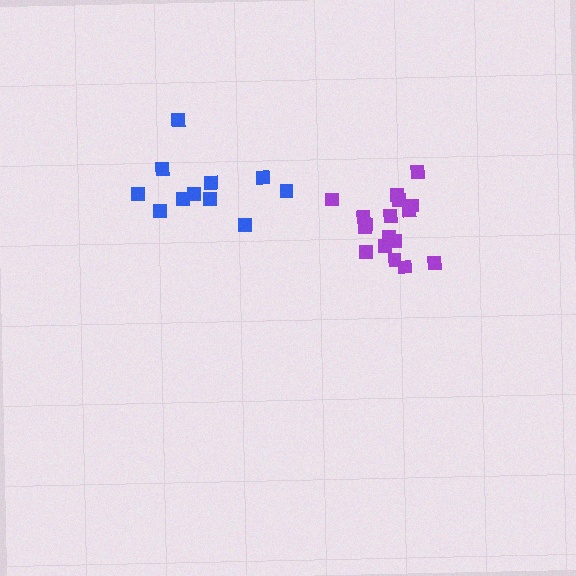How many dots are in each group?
Group 1: 17 dots, Group 2: 11 dots (28 total).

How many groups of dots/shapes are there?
There are 2 groups.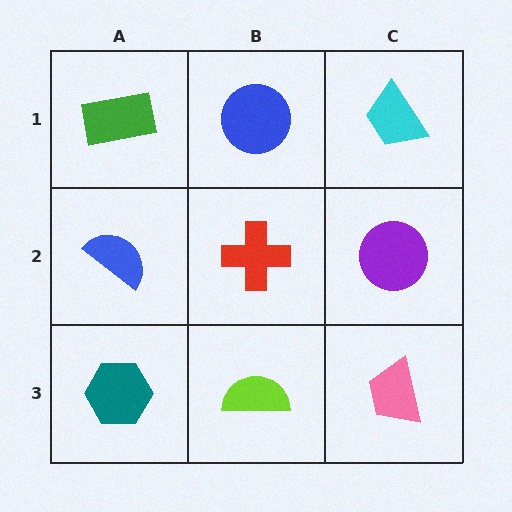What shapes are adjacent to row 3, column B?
A red cross (row 2, column B), a teal hexagon (row 3, column A), a pink trapezoid (row 3, column C).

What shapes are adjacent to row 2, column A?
A green rectangle (row 1, column A), a teal hexagon (row 3, column A), a red cross (row 2, column B).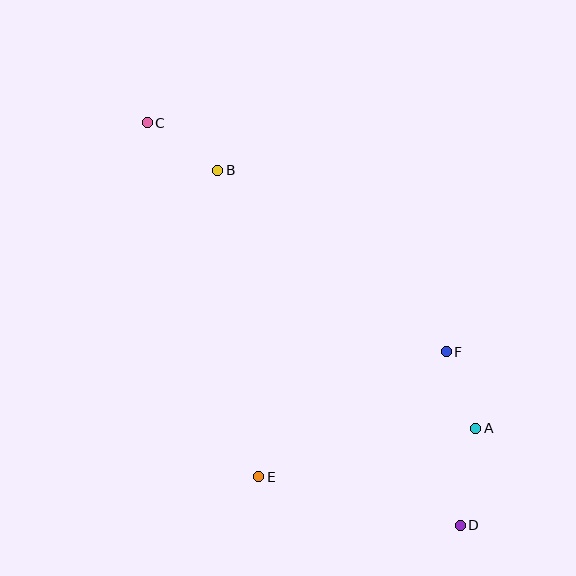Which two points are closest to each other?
Points A and F are closest to each other.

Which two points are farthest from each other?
Points C and D are farthest from each other.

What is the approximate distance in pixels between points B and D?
The distance between B and D is approximately 430 pixels.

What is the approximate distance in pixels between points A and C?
The distance between A and C is approximately 448 pixels.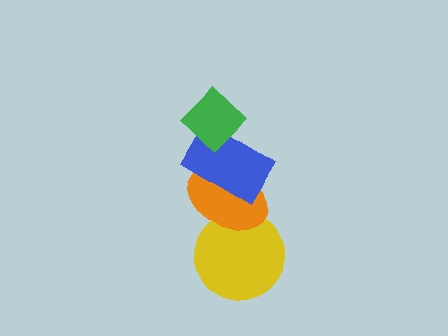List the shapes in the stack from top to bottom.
From top to bottom: the green diamond, the blue rectangle, the orange ellipse, the yellow circle.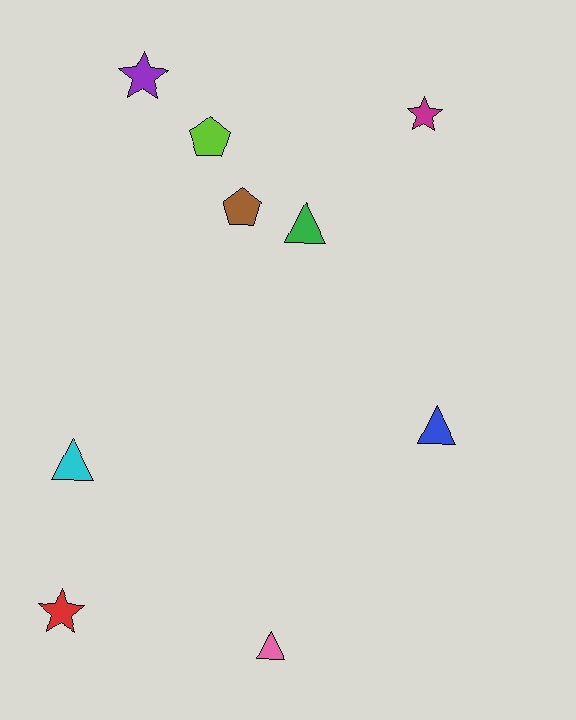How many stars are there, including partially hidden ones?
There are 3 stars.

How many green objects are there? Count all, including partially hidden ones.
There is 1 green object.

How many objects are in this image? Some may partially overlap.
There are 9 objects.